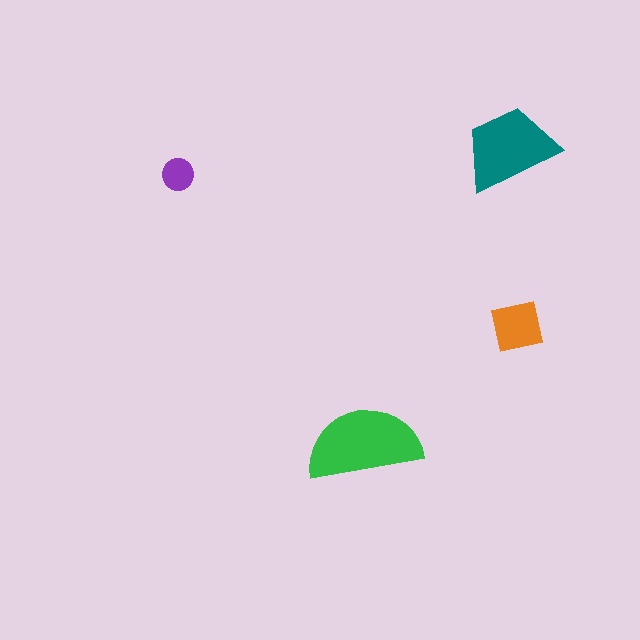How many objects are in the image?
There are 4 objects in the image.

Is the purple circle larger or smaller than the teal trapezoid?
Smaller.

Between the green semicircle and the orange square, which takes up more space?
The green semicircle.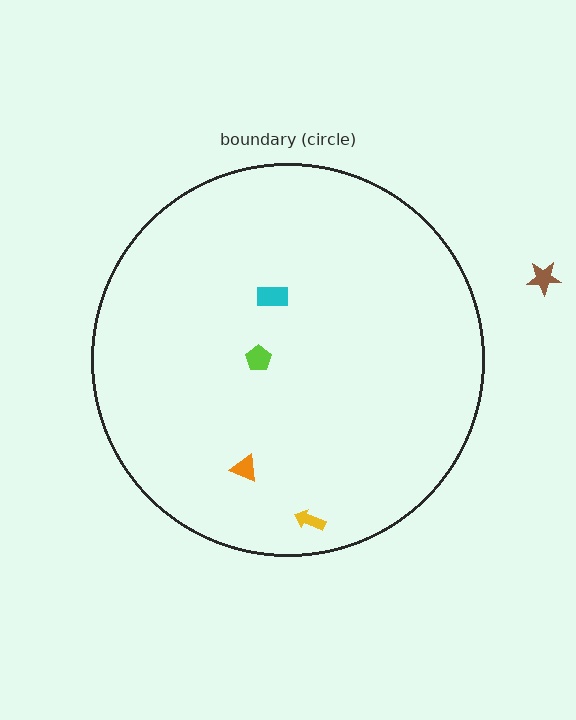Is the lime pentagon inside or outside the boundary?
Inside.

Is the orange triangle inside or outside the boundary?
Inside.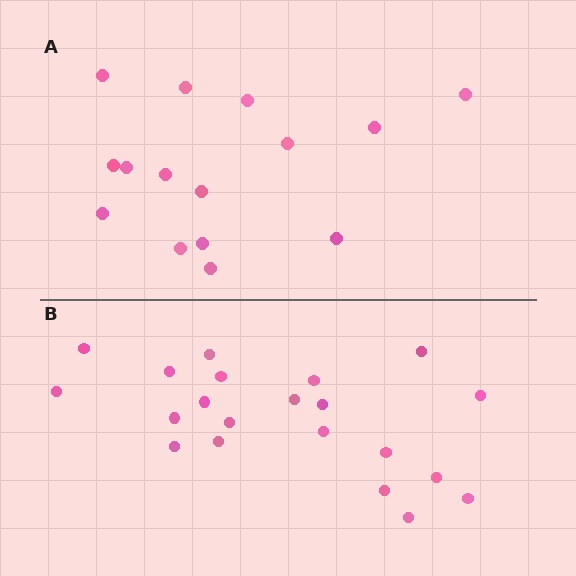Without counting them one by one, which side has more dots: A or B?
Region B (the bottom region) has more dots.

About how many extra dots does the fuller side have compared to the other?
Region B has about 6 more dots than region A.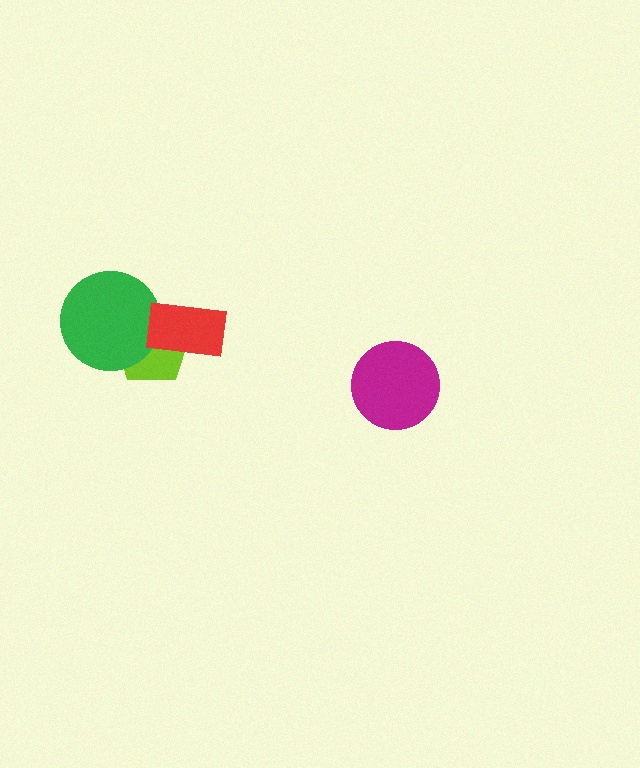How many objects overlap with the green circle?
2 objects overlap with the green circle.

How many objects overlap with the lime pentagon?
2 objects overlap with the lime pentagon.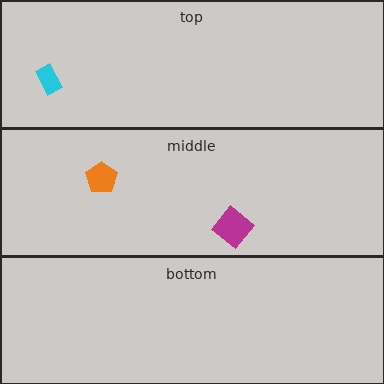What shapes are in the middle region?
The magenta diamond, the orange pentagon.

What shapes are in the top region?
The cyan rectangle.